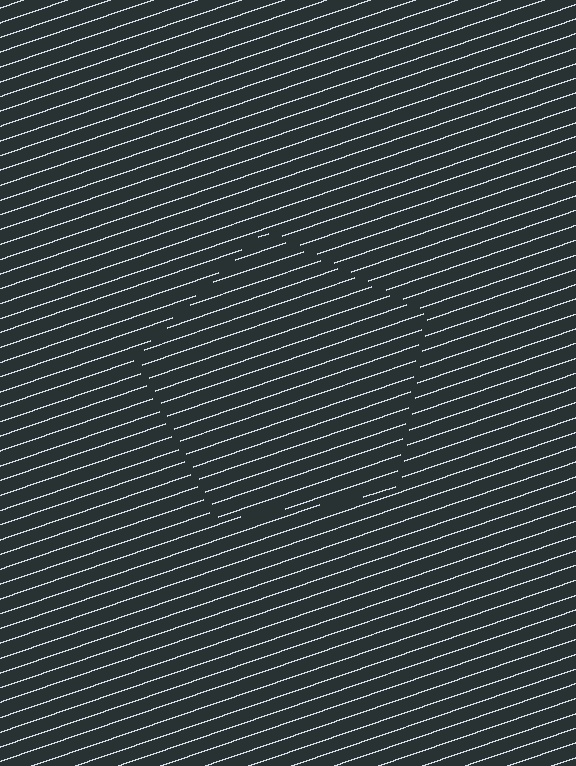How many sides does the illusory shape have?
5 sides — the line-ends trace a pentagon.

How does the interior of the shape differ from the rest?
The interior of the shape contains the same grating, shifted by half a period — the contour is defined by the phase discontinuity where line-ends from the inner and outer gratings abut.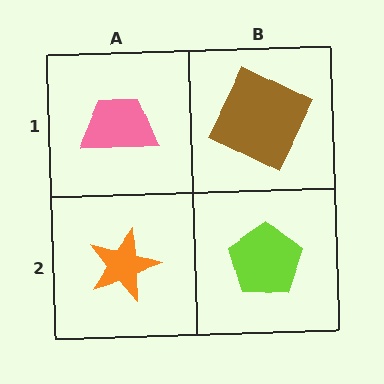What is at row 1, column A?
A pink trapezoid.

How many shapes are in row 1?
2 shapes.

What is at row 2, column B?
A lime pentagon.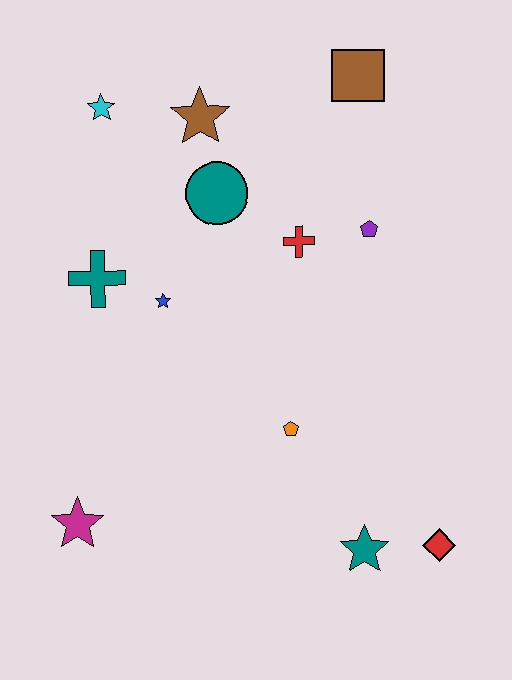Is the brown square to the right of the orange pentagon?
Yes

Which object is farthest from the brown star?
The red diamond is farthest from the brown star.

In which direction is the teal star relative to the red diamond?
The teal star is to the left of the red diamond.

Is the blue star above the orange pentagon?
Yes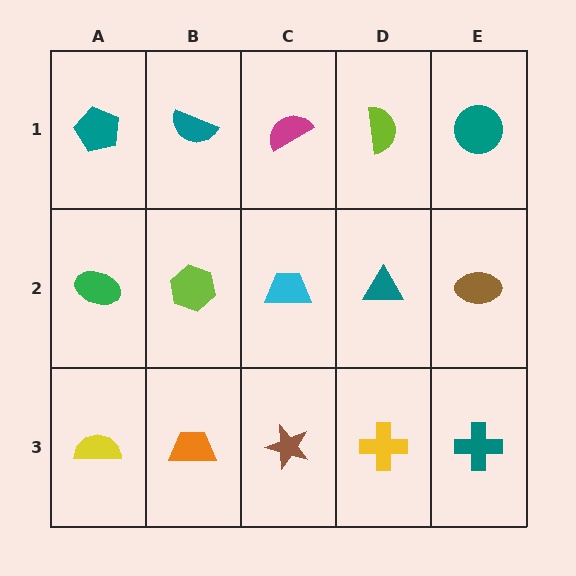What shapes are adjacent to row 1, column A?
A green ellipse (row 2, column A), a teal semicircle (row 1, column B).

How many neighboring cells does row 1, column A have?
2.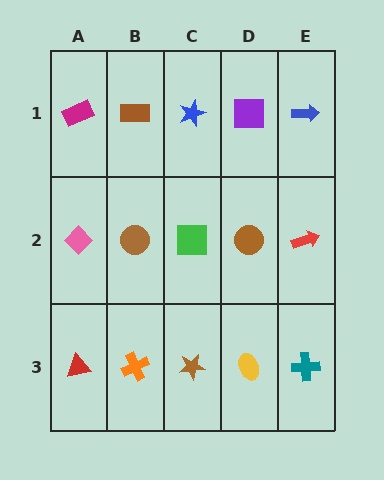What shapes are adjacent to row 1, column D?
A brown circle (row 2, column D), a blue star (row 1, column C), a blue arrow (row 1, column E).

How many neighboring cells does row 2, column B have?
4.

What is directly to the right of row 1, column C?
A purple square.